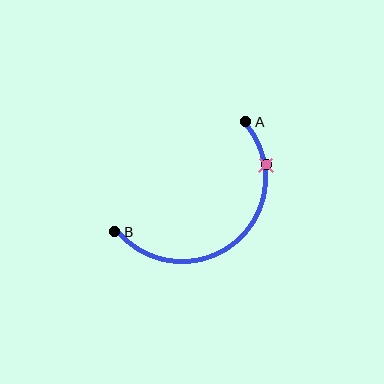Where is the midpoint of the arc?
The arc midpoint is the point on the curve farthest from the straight line joining A and B. It sits below and to the right of that line.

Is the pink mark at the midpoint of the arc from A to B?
No. The pink mark lies on the arc but is closer to endpoint A. The arc midpoint would be at the point on the curve equidistant along the arc from both A and B.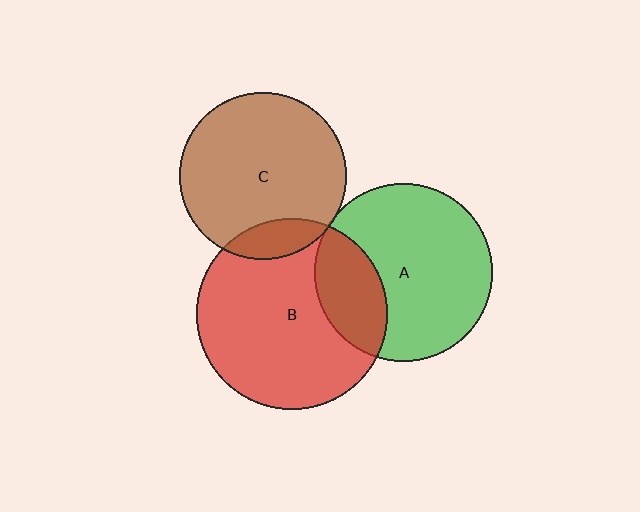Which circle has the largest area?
Circle B (red).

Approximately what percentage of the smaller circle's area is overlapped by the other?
Approximately 25%.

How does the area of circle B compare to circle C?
Approximately 1.3 times.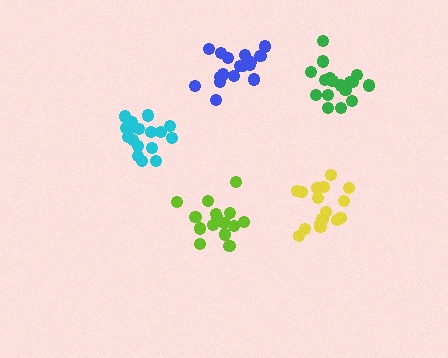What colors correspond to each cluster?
The clusters are colored: lime, yellow, green, cyan, blue.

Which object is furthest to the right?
The green cluster is rightmost.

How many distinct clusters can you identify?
There are 5 distinct clusters.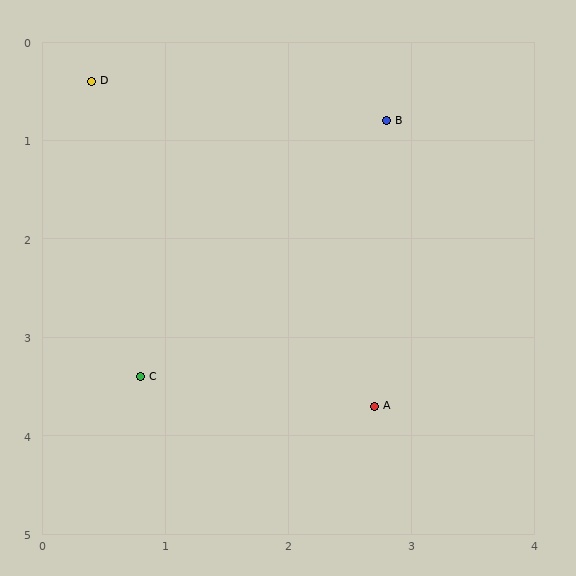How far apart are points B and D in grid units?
Points B and D are about 2.4 grid units apart.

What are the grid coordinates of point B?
Point B is at approximately (2.8, 0.8).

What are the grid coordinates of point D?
Point D is at approximately (0.4, 0.4).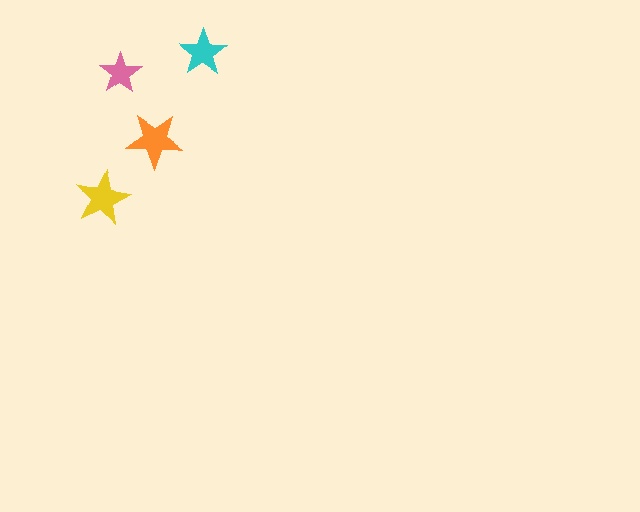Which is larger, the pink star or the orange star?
The orange one.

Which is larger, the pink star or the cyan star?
The cyan one.